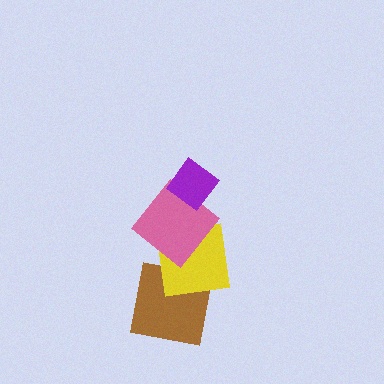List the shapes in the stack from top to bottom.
From top to bottom: the purple diamond, the pink diamond, the yellow square, the brown square.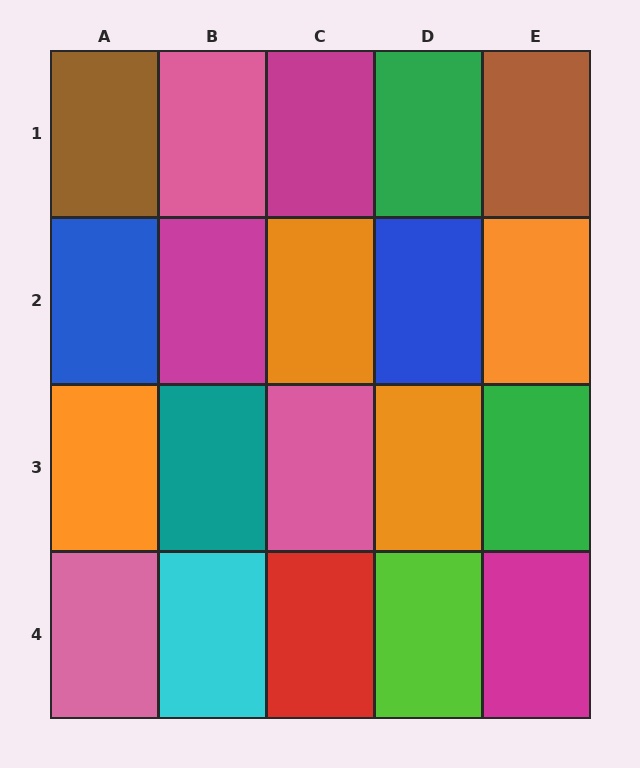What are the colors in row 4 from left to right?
Pink, cyan, red, lime, magenta.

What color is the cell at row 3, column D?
Orange.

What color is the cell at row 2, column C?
Orange.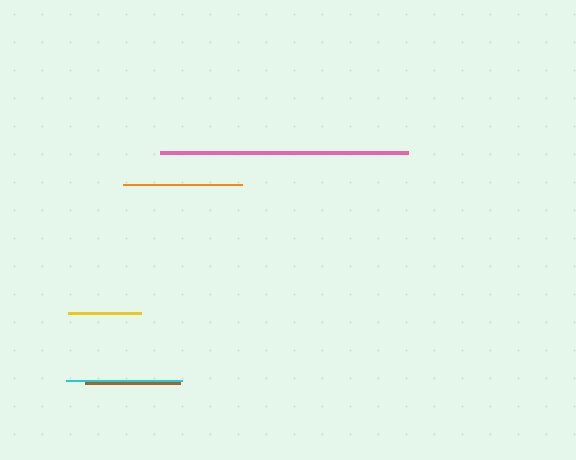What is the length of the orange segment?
The orange segment is approximately 119 pixels long.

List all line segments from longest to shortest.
From longest to shortest: pink, orange, cyan, brown, yellow.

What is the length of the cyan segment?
The cyan segment is approximately 116 pixels long.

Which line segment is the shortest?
The yellow line is the shortest at approximately 73 pixels.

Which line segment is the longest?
The pink line is the longest at approximately 248 pixels.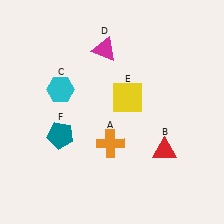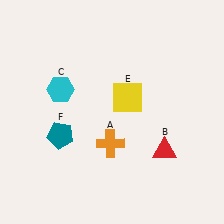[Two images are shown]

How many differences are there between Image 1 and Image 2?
There is 1 difference between the two images.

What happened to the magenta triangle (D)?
The magenta triangle (D) was removed in Image 2. It was in the top-left area of Image 1.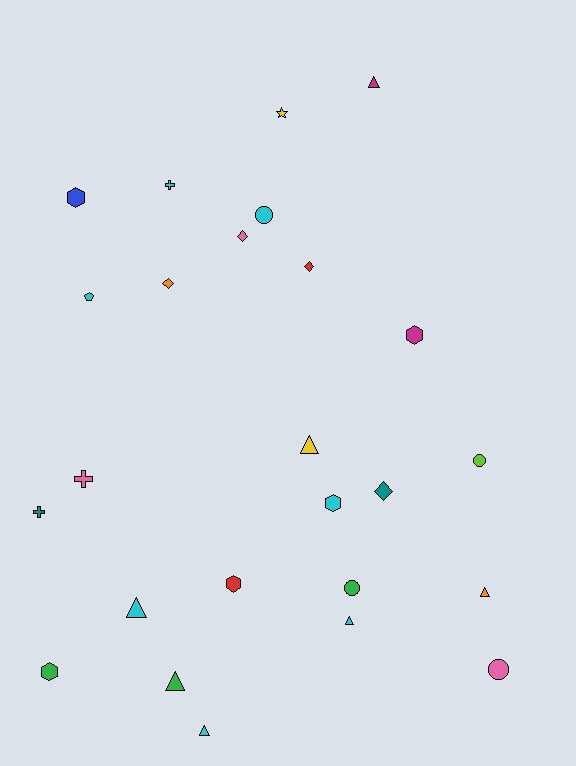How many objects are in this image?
There are 25 objects.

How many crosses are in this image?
There are 3 crosses.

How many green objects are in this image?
There are 3 green objects.